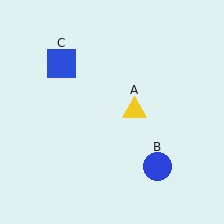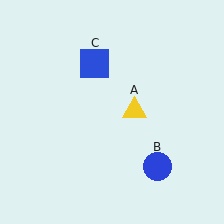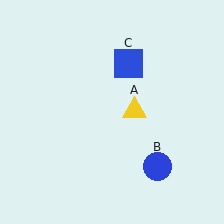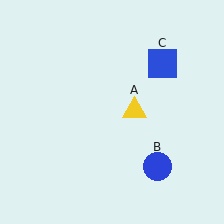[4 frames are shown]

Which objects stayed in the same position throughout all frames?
Yellow triangle (object A) and blue circle (object B) remained stationary.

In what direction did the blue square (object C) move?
The blue square (object C) moved right.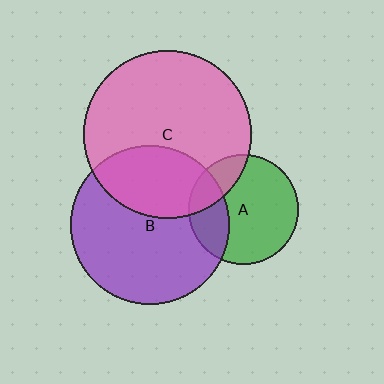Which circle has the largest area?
Circle C (pink).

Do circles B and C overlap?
Yes.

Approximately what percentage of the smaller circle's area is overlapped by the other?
Approximately 35%.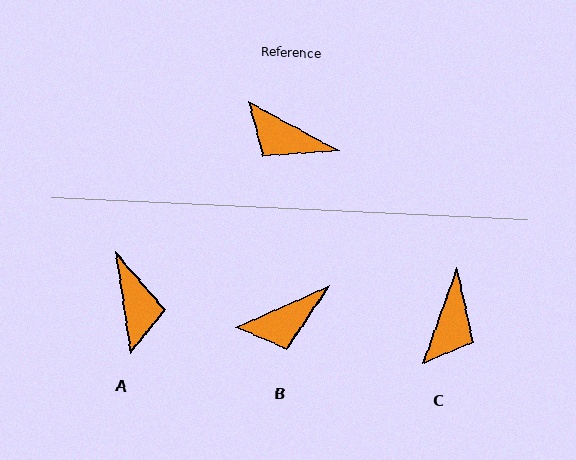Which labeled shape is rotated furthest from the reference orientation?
A, about 127 degrees away.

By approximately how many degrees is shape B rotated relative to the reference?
Approximately 52 degrees counter-clockwise.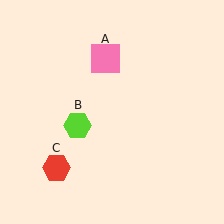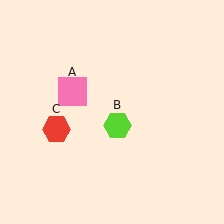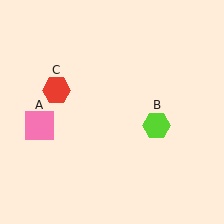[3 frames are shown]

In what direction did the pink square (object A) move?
The pink square (object A) moved down and to the left.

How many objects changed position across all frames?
3 objects changed position: pink square (object A), lime hexagon (object B), red hexagon (object C).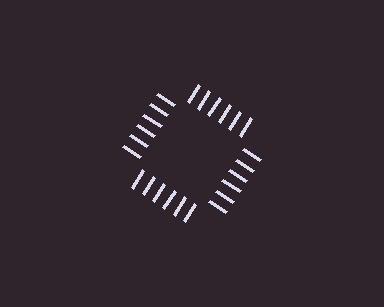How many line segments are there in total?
24 — 6 along each of the 4 edges.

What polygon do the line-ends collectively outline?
An illusory square — the line segments terminate on its edges but no continuous stroke is drawn.